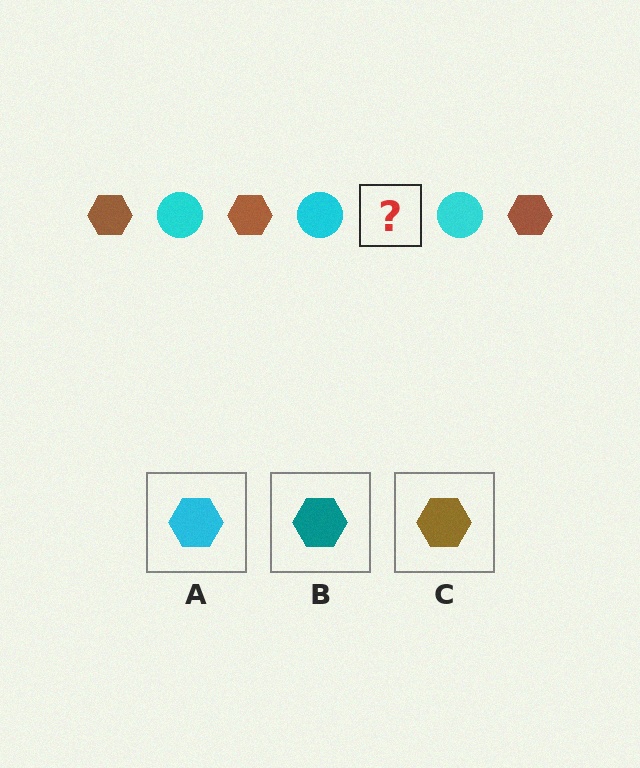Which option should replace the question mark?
Option C.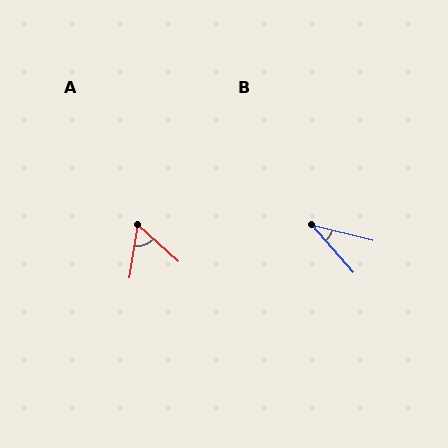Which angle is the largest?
A, at approximately 57 degrees.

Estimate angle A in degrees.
Approximately 57 degrees.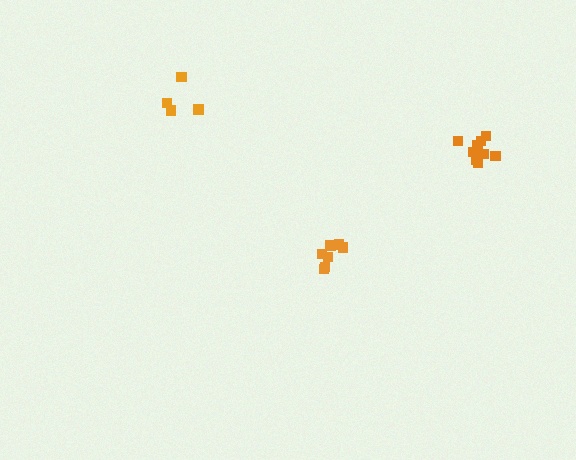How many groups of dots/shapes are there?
There are 3 groups.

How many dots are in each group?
Group 1: 7 dots, Group 2: 10 dots, Group 3: 5 dots (22 total).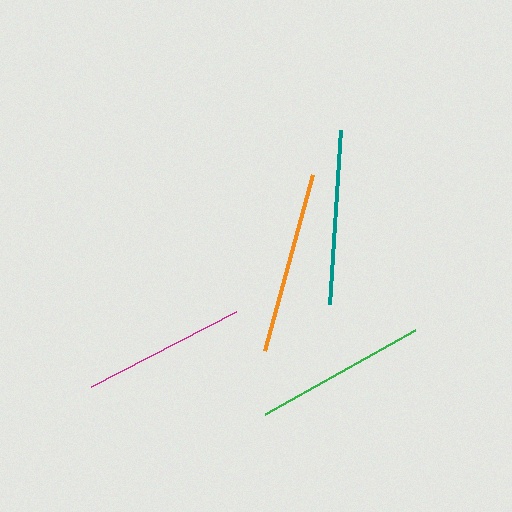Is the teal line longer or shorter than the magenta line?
The teal line is longer than the magenta line.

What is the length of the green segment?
The green segment is approximately 172 pixels long.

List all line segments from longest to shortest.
From longest to shortest: orange, teal, green, magenta.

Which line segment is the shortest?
The magenta line is the shortest at approximately 163 pixels.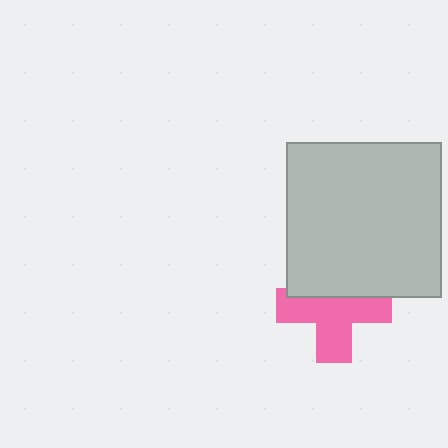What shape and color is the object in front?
The object in front is a light gray square.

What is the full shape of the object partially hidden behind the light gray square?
The partially hidden object is a pink cross.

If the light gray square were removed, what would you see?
You would see the complete pink cross.